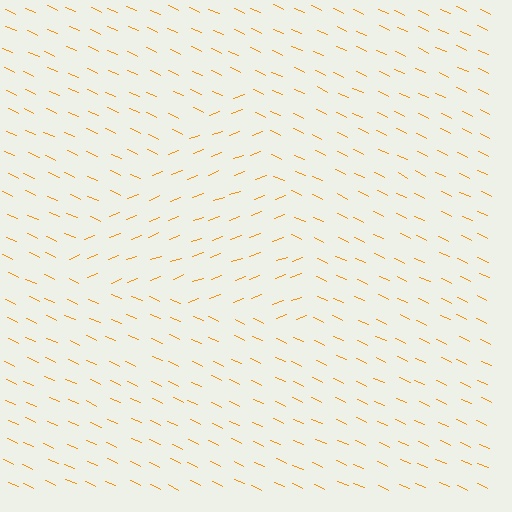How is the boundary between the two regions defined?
The boundary is defined purely by a change in line orientation (approximately 45 degrees difference). All lines are the same color and thickness.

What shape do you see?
I see a triangle.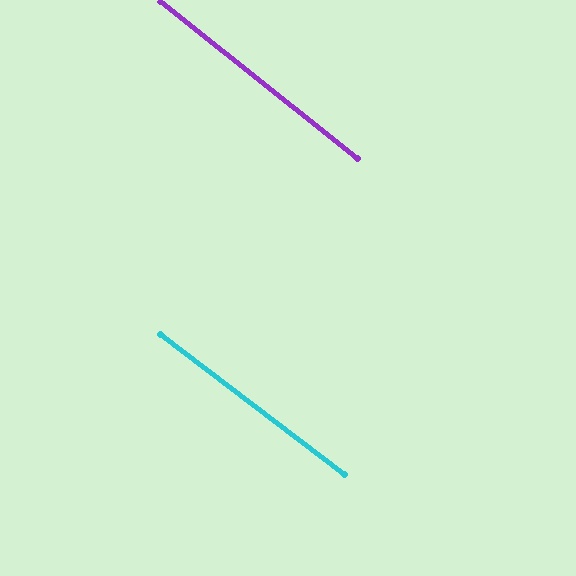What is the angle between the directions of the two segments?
Approximately 1 degree.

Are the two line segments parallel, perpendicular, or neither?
Parallel — their directions differ by only 1.4°.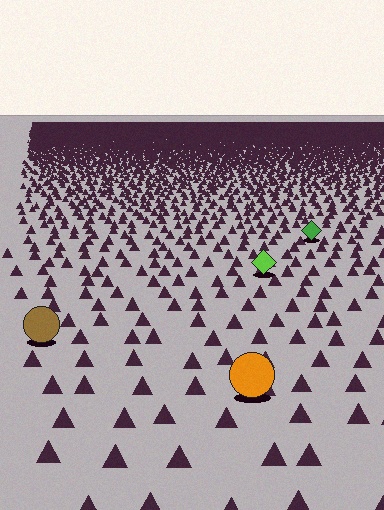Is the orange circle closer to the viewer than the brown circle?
Yes. The orange circle is closer — you can tell from the texture gradient: the ground texture is coarser near it.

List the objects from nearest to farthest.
From nearest to farthest: the orange circle, the brown circle, the lime diamond, the green diamond.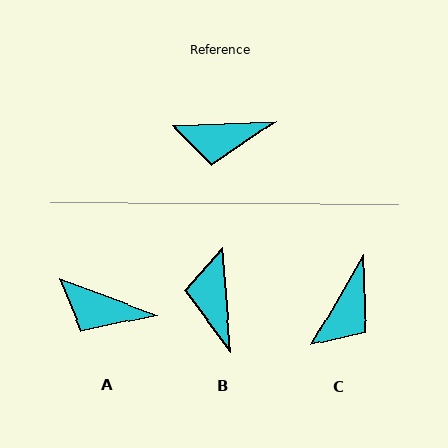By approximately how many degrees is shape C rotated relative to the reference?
Approximately 58 degrees counter-clockwise.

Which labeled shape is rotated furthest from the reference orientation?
B, about 87 degrees away.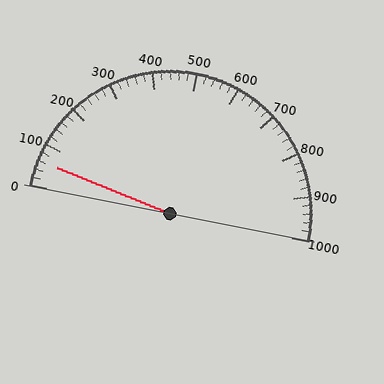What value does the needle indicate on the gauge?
The needle indicates approximately 60.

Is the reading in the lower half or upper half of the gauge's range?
The reading is in the lower half of the range (0 to 1000).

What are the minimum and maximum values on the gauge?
The gauge ranges from 0 to 1000.